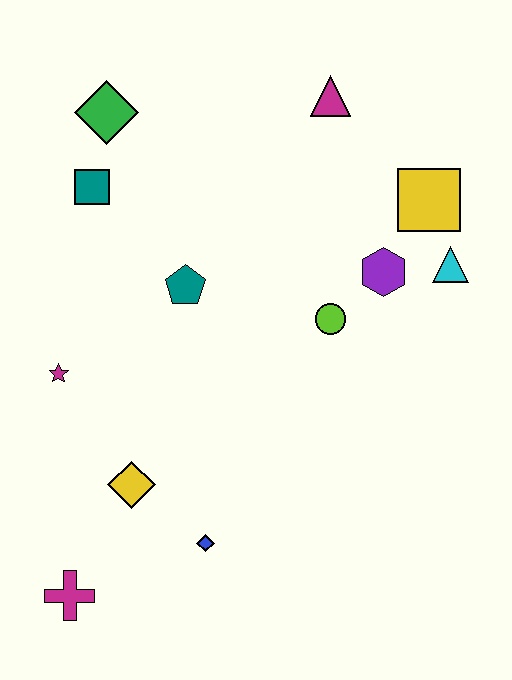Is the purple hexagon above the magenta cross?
Yes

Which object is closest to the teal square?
The green diamond is closest to the teal square.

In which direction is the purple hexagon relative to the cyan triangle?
The purple hexagon is to the left of the cyan triangle.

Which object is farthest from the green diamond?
The magenta cross is farthest from the green diamond.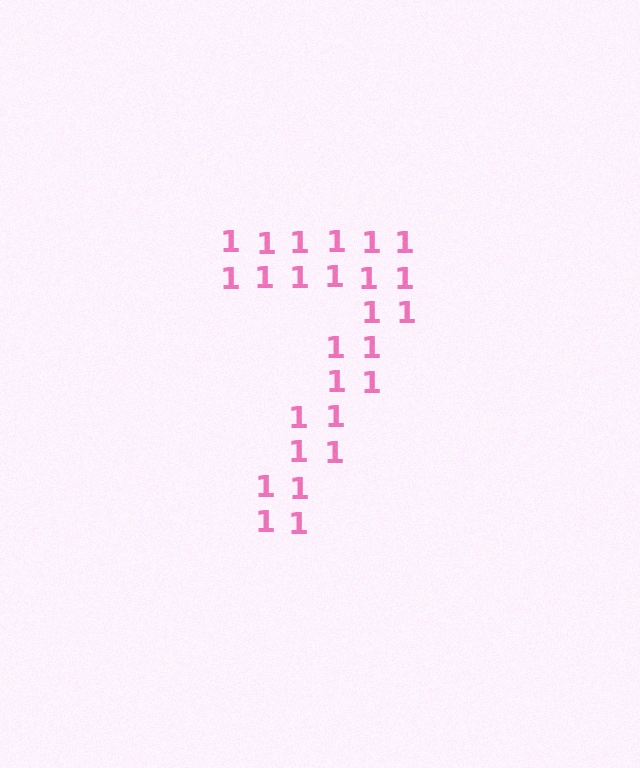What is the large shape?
The large shape is the digit 7.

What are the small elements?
The small elements are digit 1's.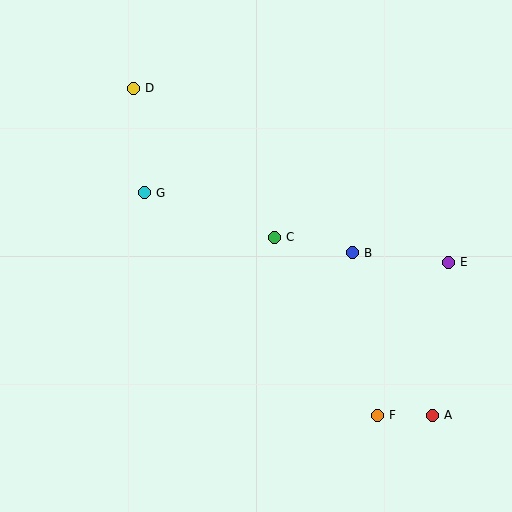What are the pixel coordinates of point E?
Point E is at (448, 262).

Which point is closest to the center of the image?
Point C at (274, 237) is closest to the center.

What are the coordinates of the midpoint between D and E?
The midpoint between D and E is at (291, 175).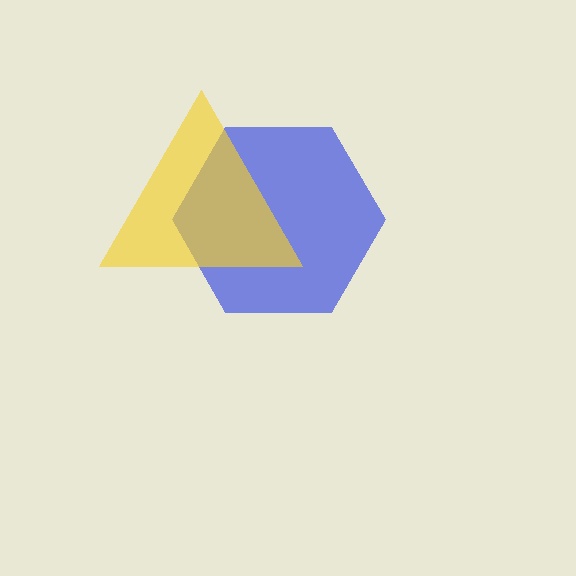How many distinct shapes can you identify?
There are 2 distinct shapes: a blue hexagon, a yellow triangle.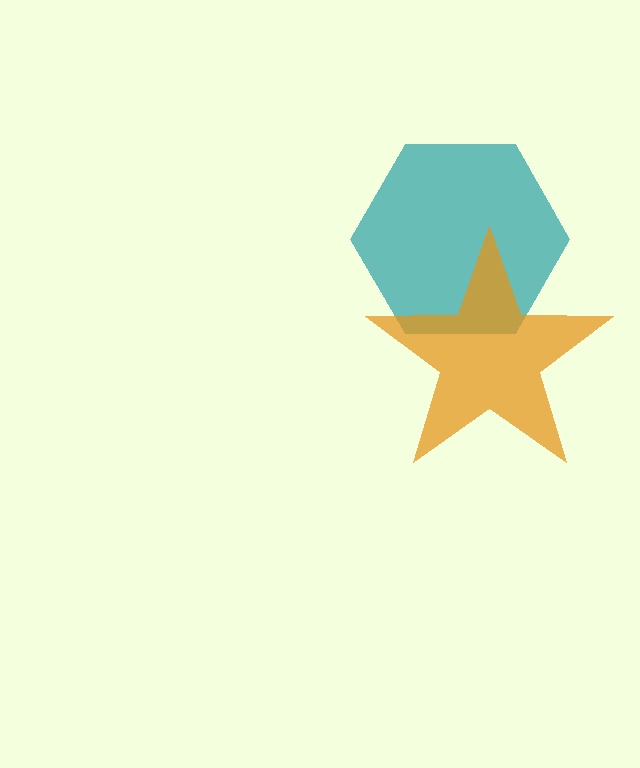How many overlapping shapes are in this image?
There are 2 overlapping shapes in the image.